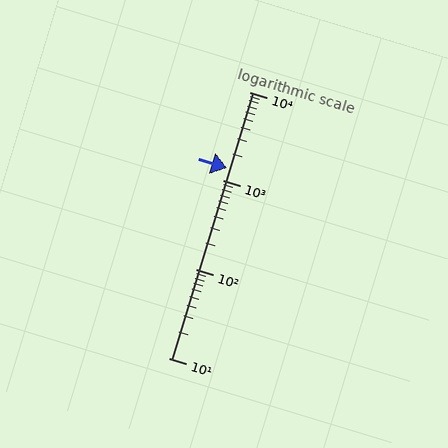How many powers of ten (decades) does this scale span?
The scale spans 3 decades, from 10 to 10000.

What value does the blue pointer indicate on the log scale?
The pointer indicates approximately 1400.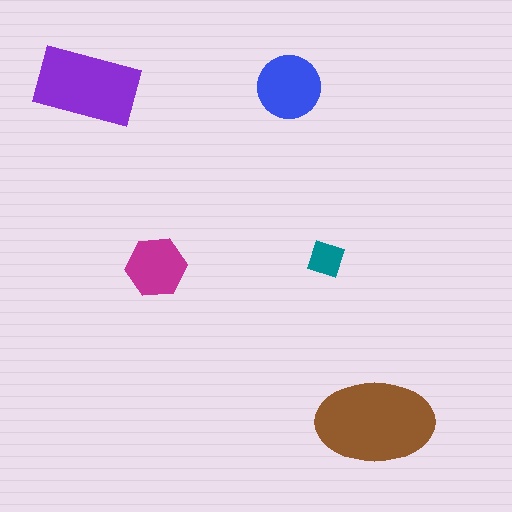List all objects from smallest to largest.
The teal square, the magenta hexagon, the blue circle, the purple rectangle, the brown ellipse.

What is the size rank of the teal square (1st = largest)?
5th.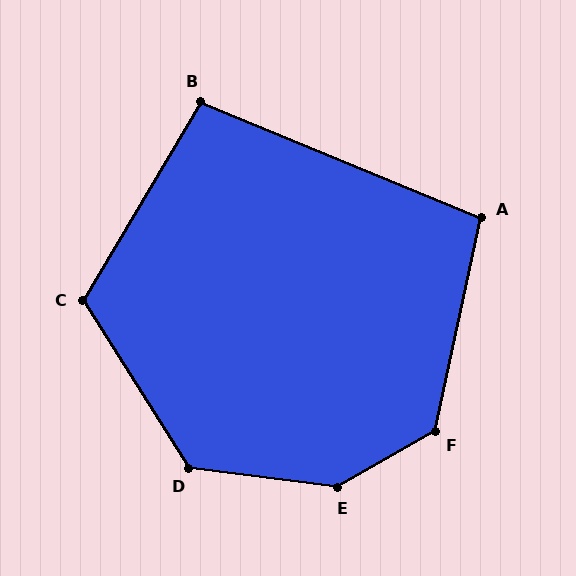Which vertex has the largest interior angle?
E, at approximately 143 degrees.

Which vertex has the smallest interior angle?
B, at approximately 98 degrees.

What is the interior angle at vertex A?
Approximately 100 degrees (obtuse).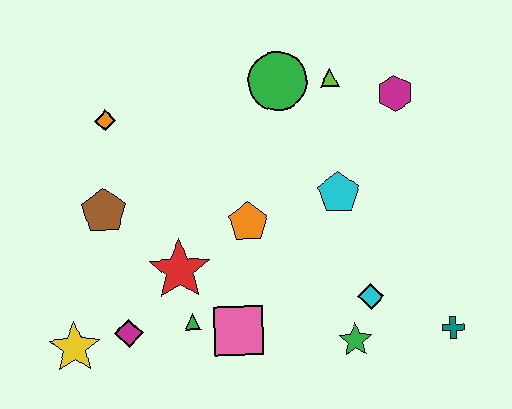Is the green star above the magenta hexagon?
No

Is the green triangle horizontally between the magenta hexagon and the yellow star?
Yes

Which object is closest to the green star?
The cyan diamond is closest to the green star.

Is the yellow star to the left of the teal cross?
Yes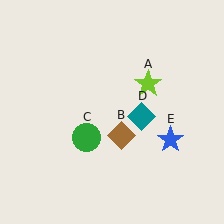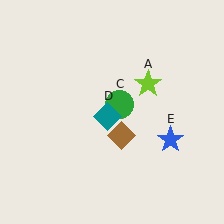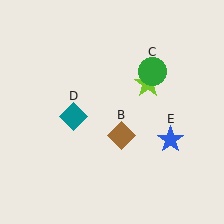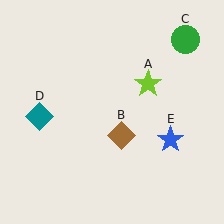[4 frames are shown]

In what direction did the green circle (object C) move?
The green circle (object C) moved up and to the right.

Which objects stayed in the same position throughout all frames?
Lime star (object A) and brown diamond (object B) and blue star (object E) remained stationary.